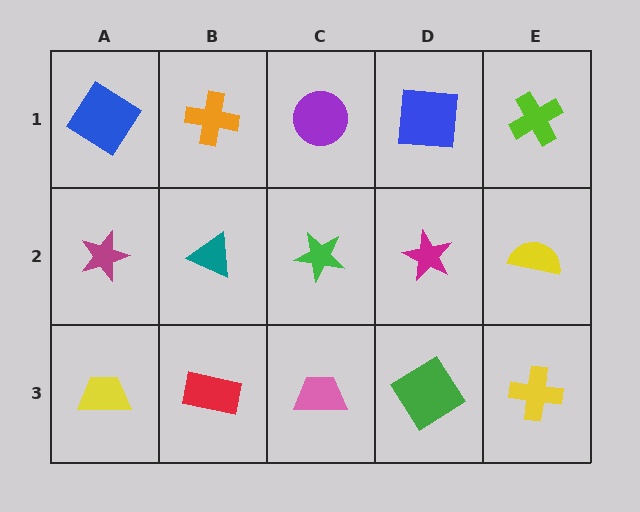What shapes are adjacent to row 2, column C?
A purple circle (row 1, column C), a pink trapezoid (row 3, column C), a teal triangle (row 2, column B), a magenta star (row 2, column D).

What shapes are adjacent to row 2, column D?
A blue square (row 1, column D), a green diamond (row 3, column D), a green star (row 2, column C), a yellow semicircle (row 2, column E).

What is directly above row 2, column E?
A lime cross.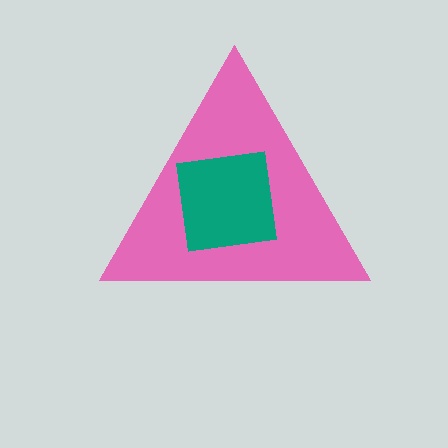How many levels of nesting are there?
2.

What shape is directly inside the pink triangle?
The teal square.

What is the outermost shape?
The pink triangle.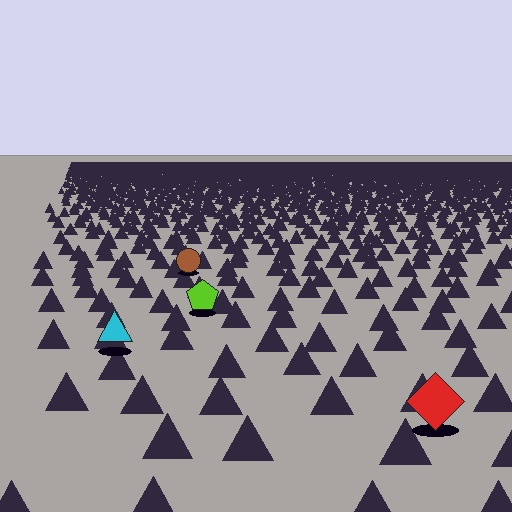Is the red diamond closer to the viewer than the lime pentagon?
Yes. The red diamond is closer — you can tell from the texture gradient: the ground texture is coarser near it.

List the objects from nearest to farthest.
From nearest to farthest: the red diamond, the cyan triangle, the lime pentagon, the brown circle.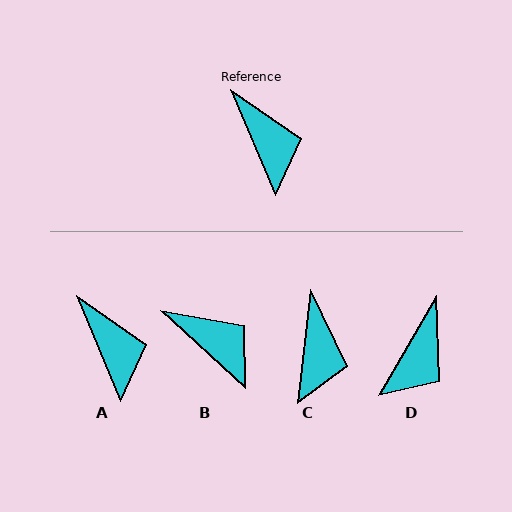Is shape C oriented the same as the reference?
No, it is off by about 29 degrees.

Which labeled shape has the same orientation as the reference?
A.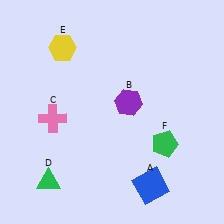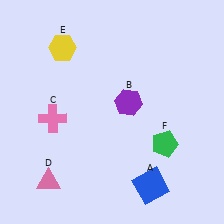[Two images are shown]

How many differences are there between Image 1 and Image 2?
There is 1 difference between the two images.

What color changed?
The triangle (D) changed from green in Image 1 to pink in Image 2.